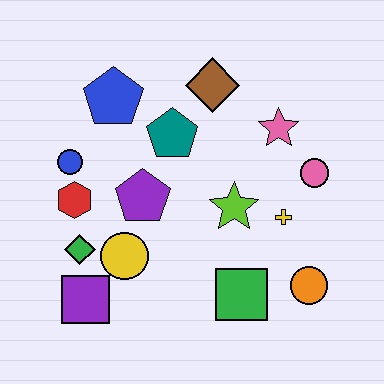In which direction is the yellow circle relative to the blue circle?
The yellow circle is below the blue circle.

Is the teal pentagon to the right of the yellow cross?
No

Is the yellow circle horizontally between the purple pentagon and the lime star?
No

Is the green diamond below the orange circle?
No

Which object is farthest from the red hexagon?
The orange circle is farthest from the red hexagon.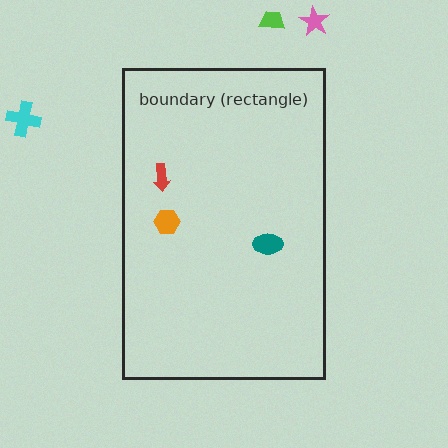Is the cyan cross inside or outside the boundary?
Outside.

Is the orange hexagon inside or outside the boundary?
Inside.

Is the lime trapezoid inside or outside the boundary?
Outside.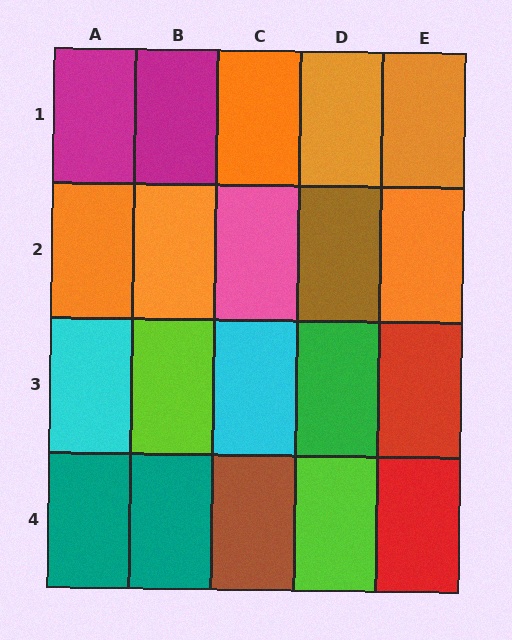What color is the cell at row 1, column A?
Magenta.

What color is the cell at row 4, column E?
Red.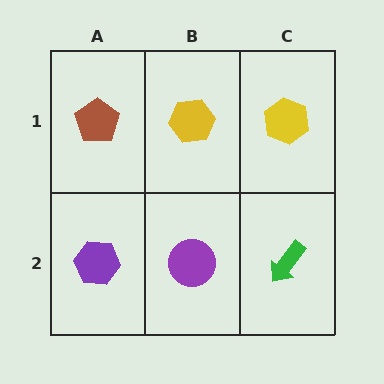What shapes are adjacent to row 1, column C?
A green arrow (row 2, column C), a yellow hexagon (row 1, column B).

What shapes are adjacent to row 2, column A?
A brown pentagon (row 1, column A), a purple circle (row 2, column B).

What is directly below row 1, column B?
A purple circle.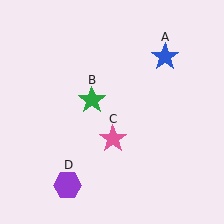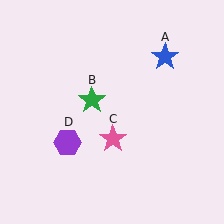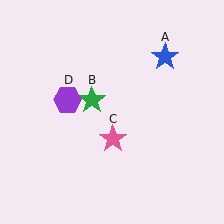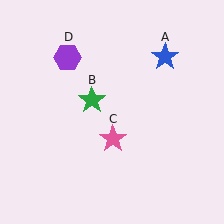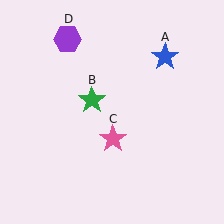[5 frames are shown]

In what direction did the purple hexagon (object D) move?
The purple hexagon (object D) moved up.